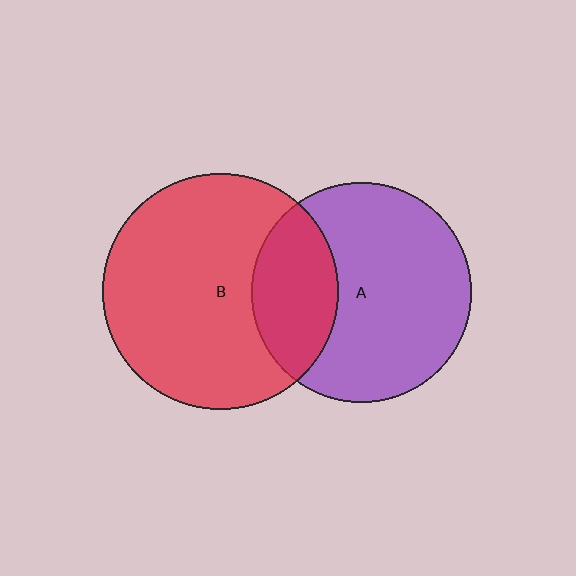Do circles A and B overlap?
Yes.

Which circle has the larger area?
Circle B (red).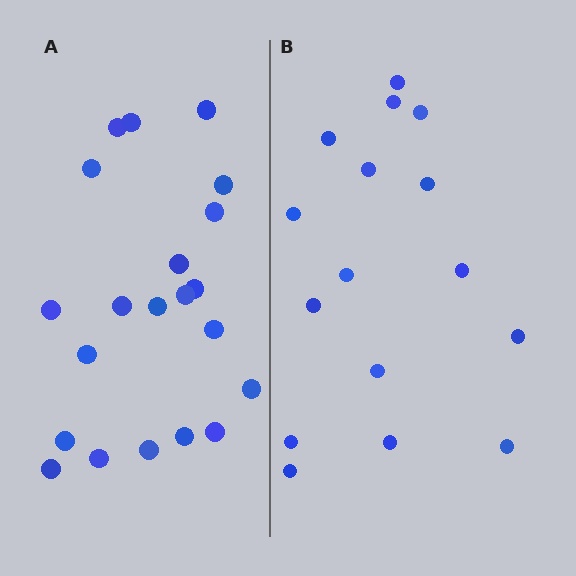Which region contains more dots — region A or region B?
Region A (the left region) has more dots.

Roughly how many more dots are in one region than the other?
Region A has about 5 more dots than region B.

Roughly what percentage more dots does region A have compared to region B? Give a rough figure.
About 30% more.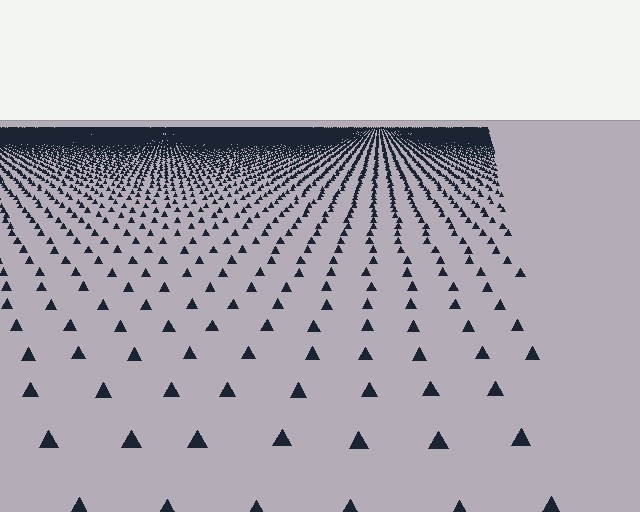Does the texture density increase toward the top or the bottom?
Density increases toward the top.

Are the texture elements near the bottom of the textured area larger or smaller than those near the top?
Larger. Near the bottom, elements are closer to the viewer and appear at a bigger on-screen size.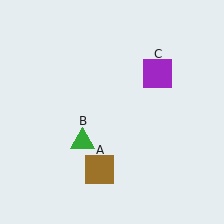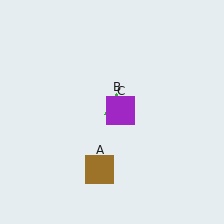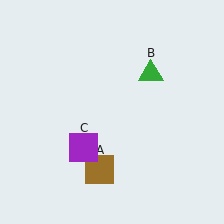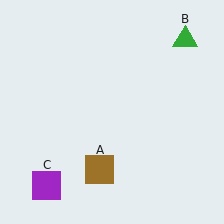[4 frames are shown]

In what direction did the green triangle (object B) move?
The green triangle (object B) moved up and to the right.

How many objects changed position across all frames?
2 objects changed position: green triangle (object B), purple square (object C).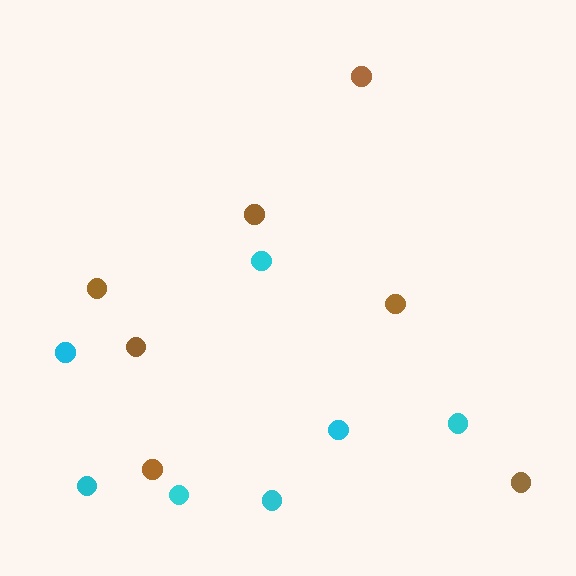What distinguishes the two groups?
There are 2 groups: one group of brown circles (7) and one group of cyan circles (7).